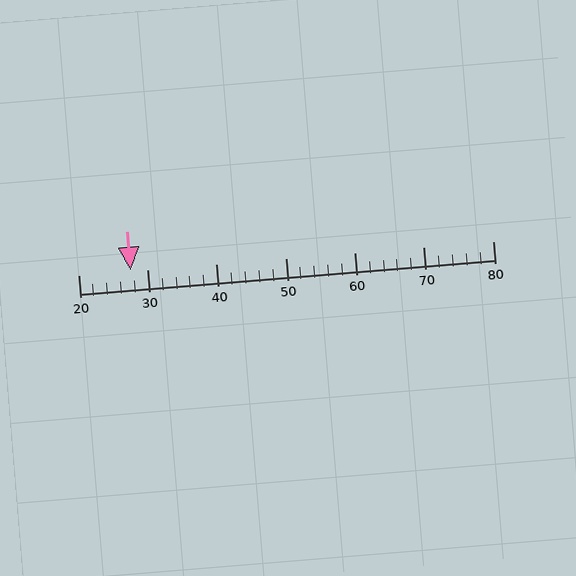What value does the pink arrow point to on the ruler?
The pink arrow points to approximately 28.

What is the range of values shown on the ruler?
The ruler shows values from 20 to 80.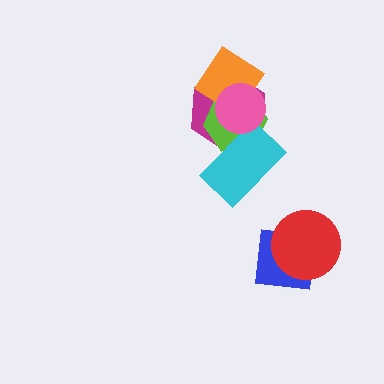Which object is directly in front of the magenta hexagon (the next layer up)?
The lime hexagon is directly in front of the magenta hexagon.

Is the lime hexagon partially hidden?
Yes, it is partially covered by another shape.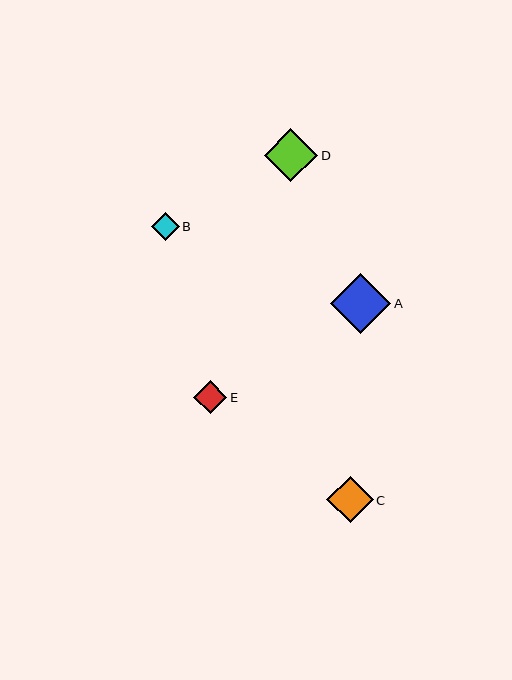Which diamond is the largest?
Diamond A is the largest with a size of approximately 60 pixels.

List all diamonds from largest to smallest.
From largest to smallest: A, D, C, E, B.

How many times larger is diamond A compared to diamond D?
Diamond A is approximately 1.1 times the size of diamond D.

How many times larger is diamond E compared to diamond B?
Diamond E is approximately 1.2 times the size of diamond B.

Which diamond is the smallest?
Diamond B is the smallest with a size of approximately 28 pixels.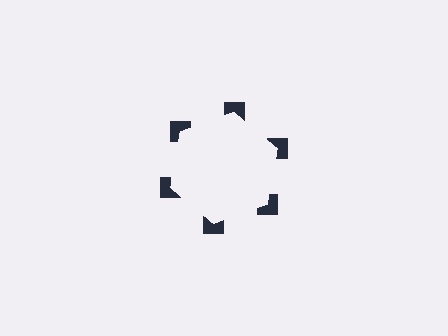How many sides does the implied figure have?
6 sides.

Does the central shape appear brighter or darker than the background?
It typically appears slightly brighter than the background, even though no actual brightness change is drawn.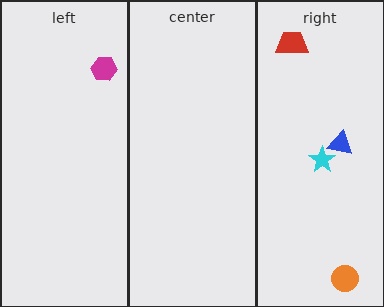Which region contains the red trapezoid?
The right region.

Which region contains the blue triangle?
The right region.